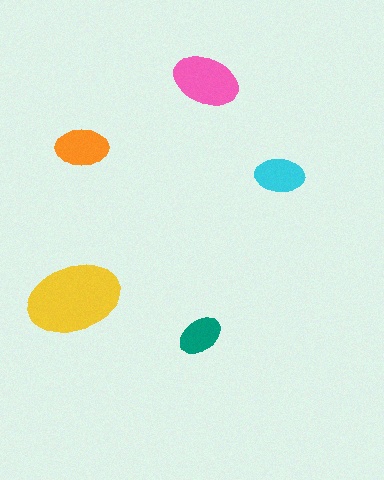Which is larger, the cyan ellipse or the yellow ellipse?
The yellow one.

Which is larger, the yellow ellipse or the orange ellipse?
The yellow one.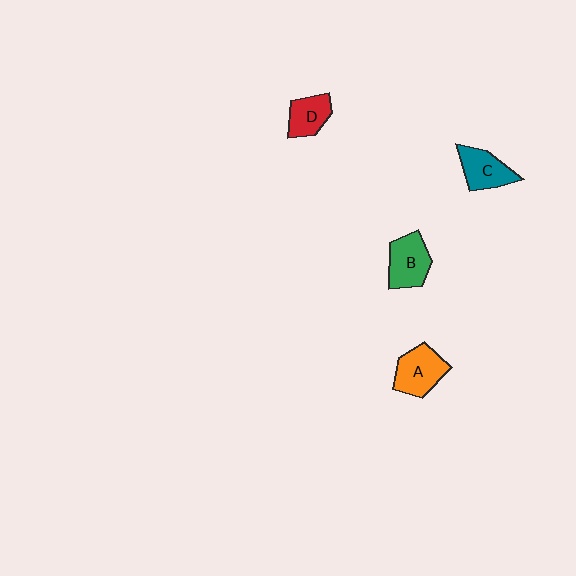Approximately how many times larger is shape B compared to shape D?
Approximately 1.3 times.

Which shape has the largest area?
Shape A (orange).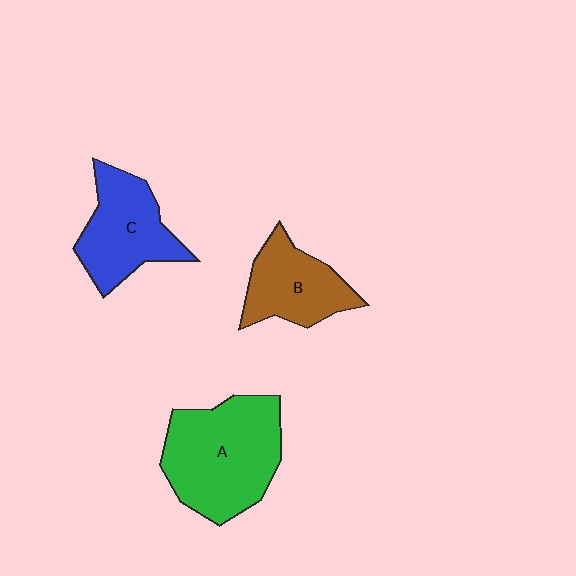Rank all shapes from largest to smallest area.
From largest to smallest: A (green), C (blue), B (brown).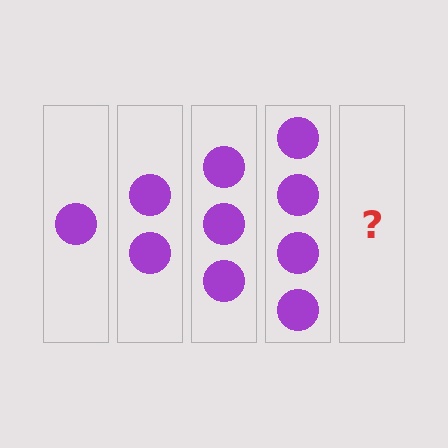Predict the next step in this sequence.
The next step is 5 circles.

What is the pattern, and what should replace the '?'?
The pattern is that each step adds one more circle. The '?' should be 5 circles.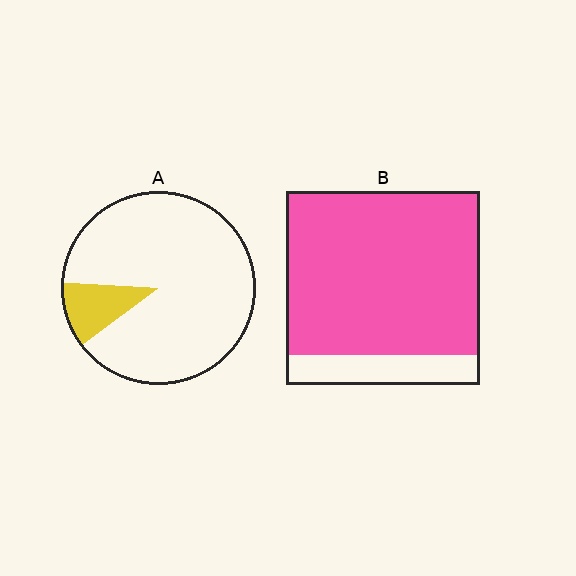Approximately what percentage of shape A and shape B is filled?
A is approximately 10% and B is approximately 85%.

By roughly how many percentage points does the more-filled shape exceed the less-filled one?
By roughly 75 percentage points (B over A).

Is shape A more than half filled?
No.